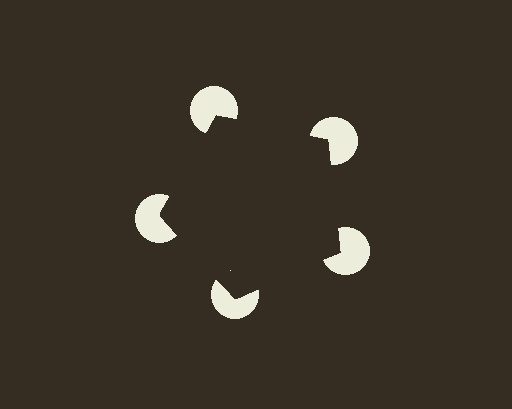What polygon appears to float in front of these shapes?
An illusory pentagon — its edges are inferred from the aligned wedge cuts in the pac-man discs, not physically drawn.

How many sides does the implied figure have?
5 sides.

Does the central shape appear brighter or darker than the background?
It typically appears slightly darker than the background, even though no actual brightness change is drawn.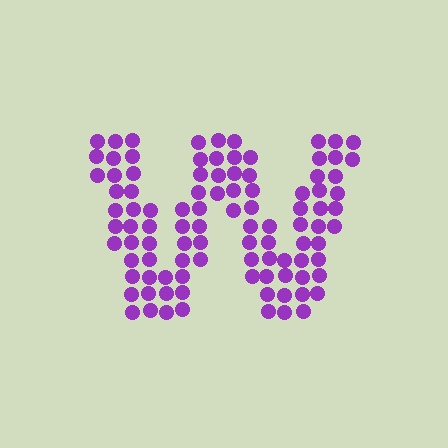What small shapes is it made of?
It is made of small circles.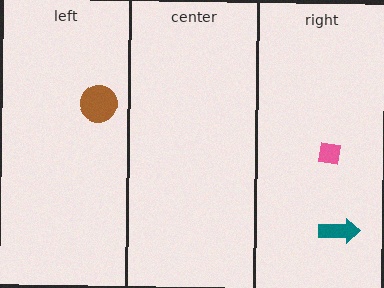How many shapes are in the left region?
1.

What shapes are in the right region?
The teal arrow, the pink square.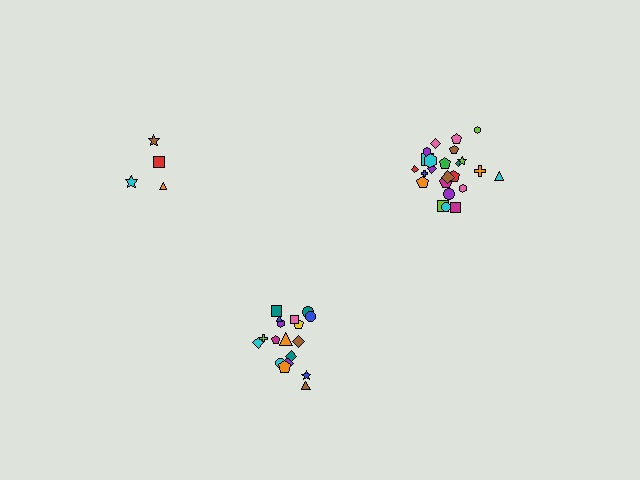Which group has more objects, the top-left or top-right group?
The top-right group.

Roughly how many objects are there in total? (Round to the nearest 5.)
Roughly 45 objects in total.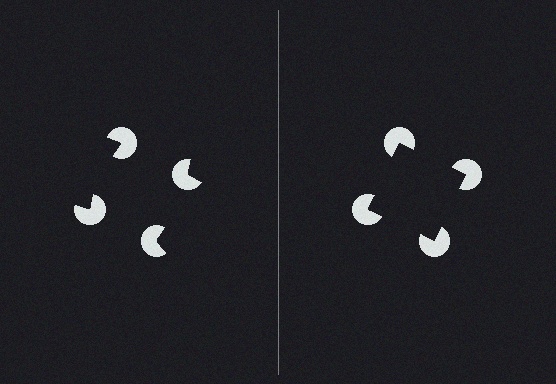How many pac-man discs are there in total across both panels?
8 — 4 on each side.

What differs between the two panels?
The pac-man discs are positioned identically on both sides; only the wedge orientations differ. On the right they align to a square; on the left they are misaligned.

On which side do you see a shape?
An illusory square appears on the right side. On the left side the wedge cuts are rotated, so no coherent shape forms.